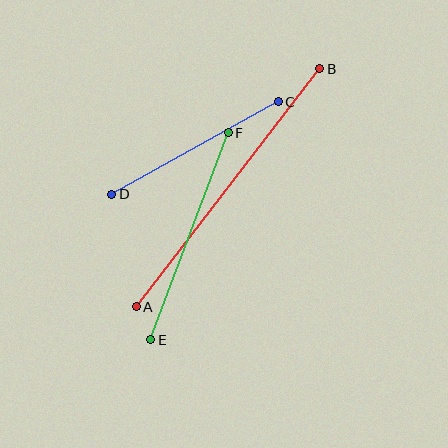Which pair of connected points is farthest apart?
Points A and B are farthest apart.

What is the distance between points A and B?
The distance is approximately 300 pixels.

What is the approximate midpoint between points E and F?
The midpoint is at approximately (190, 236) pixels.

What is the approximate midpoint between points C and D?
The midpoint is at approximately (195, 148) pixels.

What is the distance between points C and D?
The distance is approximately 191 pixels.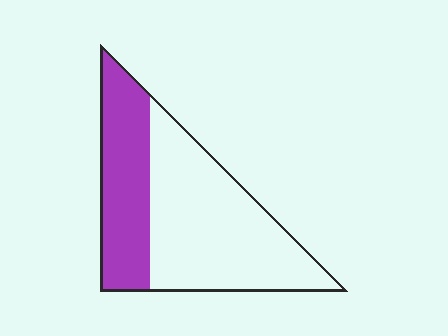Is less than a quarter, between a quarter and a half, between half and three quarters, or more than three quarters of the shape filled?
Between a quarter and a half.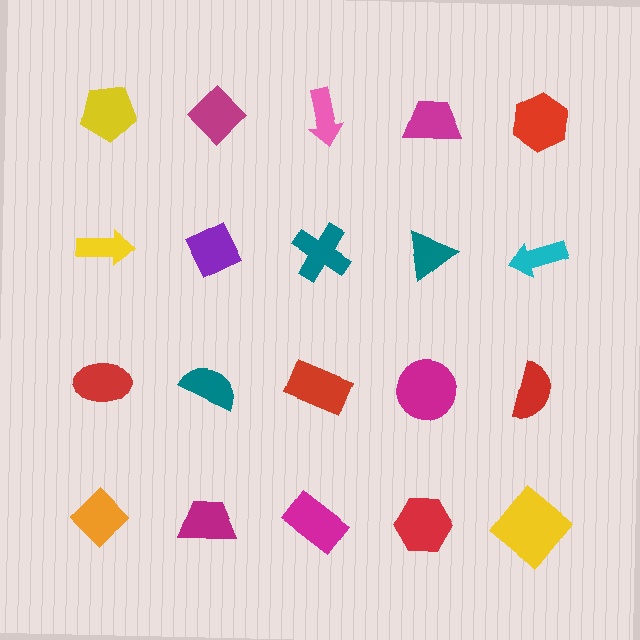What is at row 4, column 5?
A yellow diamond.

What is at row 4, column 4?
A red hexagon.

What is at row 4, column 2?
A magenta trapezoid.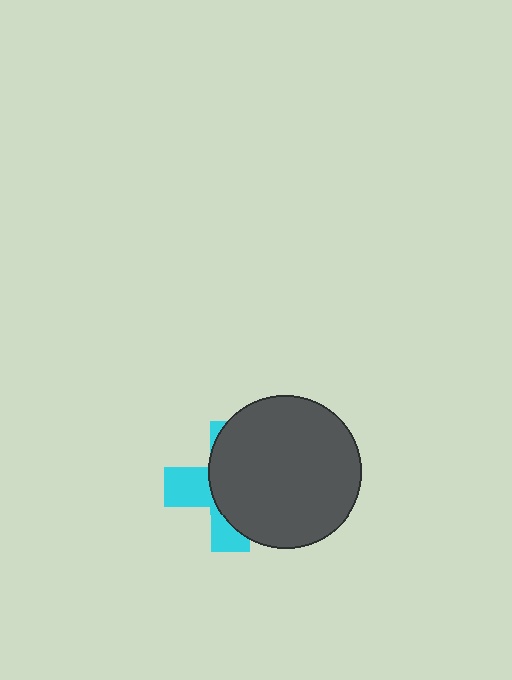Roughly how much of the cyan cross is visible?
A small part of it is visible (roughly 36%).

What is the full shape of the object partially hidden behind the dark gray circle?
The partially hidden object is a cyan cross.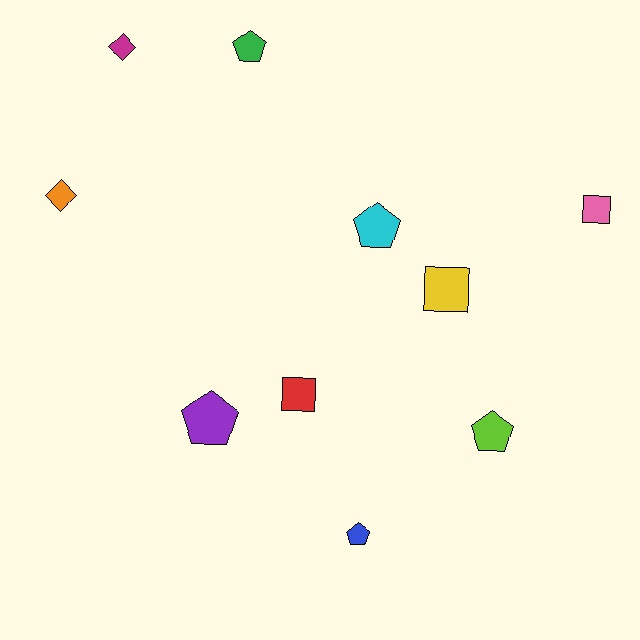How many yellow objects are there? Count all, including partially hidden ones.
There is 1 yellow object.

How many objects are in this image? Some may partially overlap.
There are 10 objects.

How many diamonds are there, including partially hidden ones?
There are 2 diamonds.